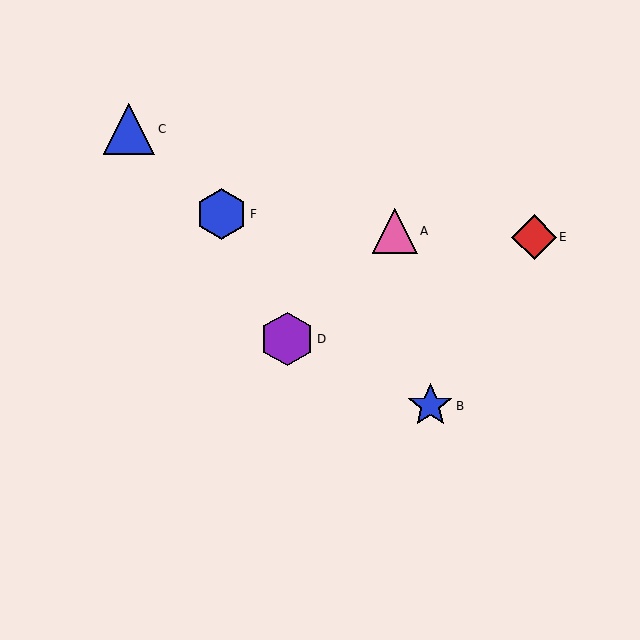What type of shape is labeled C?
Shape C is a blue triangle.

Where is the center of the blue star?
The center of the blue star is at (430, 406).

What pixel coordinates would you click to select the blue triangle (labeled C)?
Click at (129, 129) to select the blue triangle C.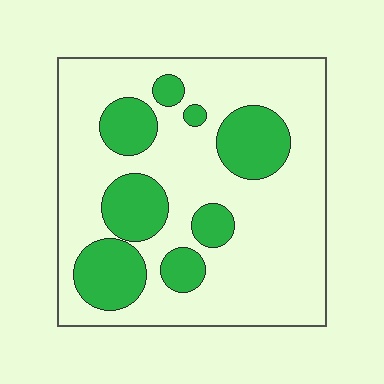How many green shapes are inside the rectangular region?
8.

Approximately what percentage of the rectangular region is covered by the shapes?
Approximately 25%.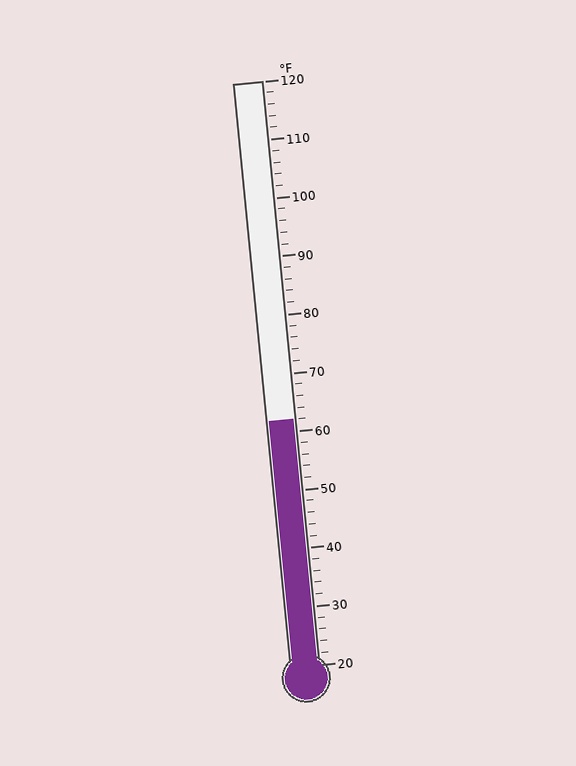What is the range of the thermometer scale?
The thermometer scale ranges from 20°F to 120°F.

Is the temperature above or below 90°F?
The temperature is below 90°F.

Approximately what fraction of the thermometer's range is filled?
The thermometer is filled to approximately 40% of its range.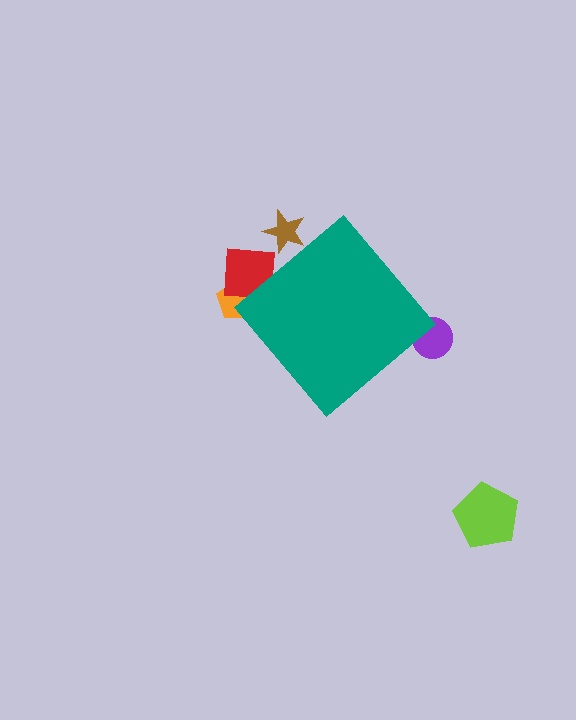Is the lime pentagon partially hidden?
No, the lime pentagon is fully visible.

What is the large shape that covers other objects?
A teal diamond.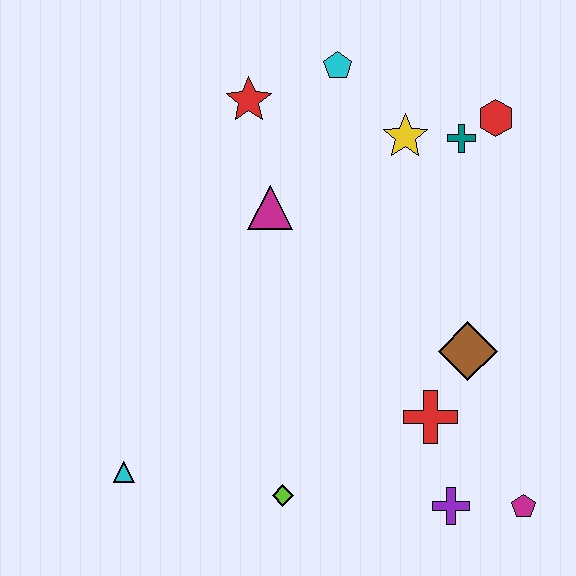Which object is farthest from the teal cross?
The cyan triangle is farthest from the teal cross.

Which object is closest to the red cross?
The brown diamond is closest to the red cross.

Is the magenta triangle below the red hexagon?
Yes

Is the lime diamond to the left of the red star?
No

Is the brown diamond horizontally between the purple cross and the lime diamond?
No